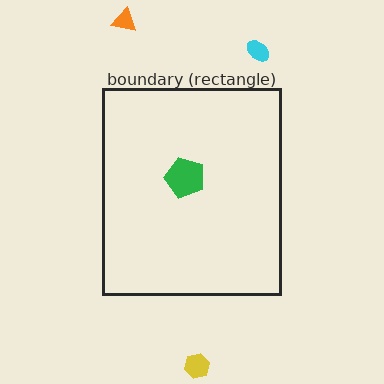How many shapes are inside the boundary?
1 inside, 3 outside.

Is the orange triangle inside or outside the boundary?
Outside.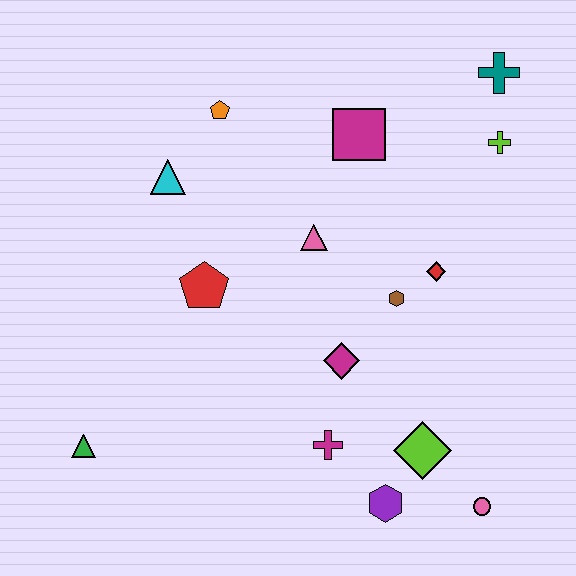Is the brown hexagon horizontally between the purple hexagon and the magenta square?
No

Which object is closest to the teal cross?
The lime cross is closest to the teal cross.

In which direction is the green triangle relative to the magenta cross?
The green triangle is to the left of the magenta cross.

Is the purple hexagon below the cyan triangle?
Yes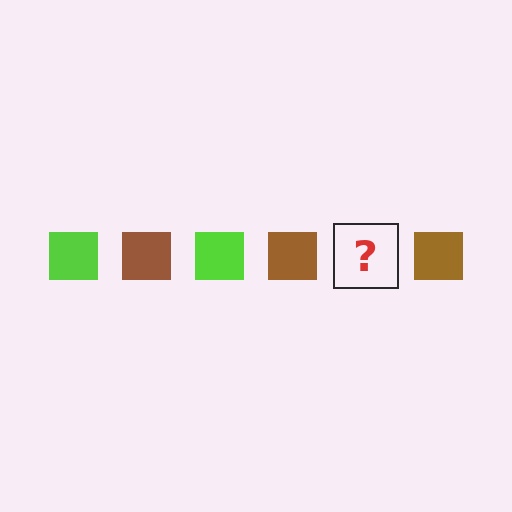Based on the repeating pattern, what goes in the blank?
The blank should be a lime square.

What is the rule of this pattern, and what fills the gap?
The rule is that the pattern cycles through lime, brown squares. The gap should be filled with a lime square.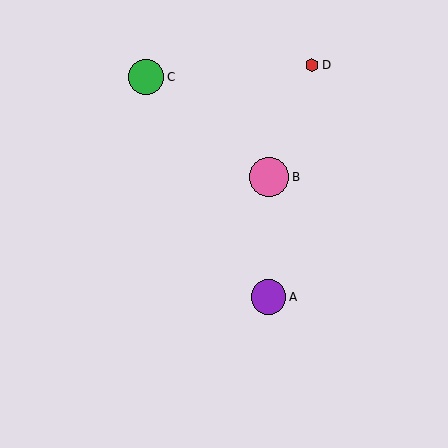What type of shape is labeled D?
Shape D is a red hexagon.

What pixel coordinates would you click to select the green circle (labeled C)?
Click at (146, 77) to select the green circle C.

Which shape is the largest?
The pink circle (labeled B) is the largest.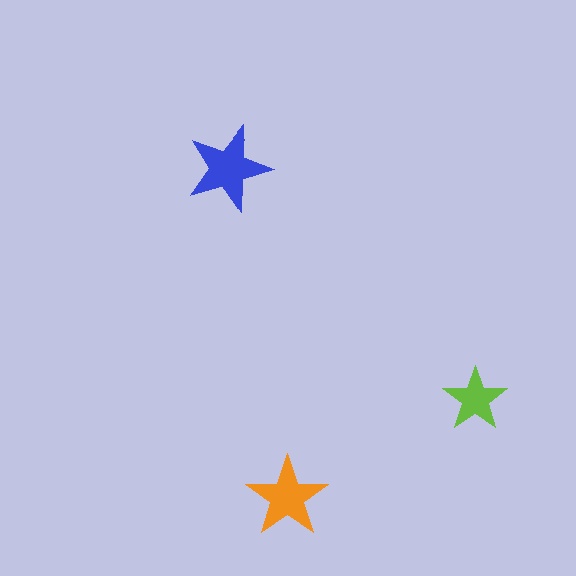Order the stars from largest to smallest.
the blue one, the orange one, the lime one.